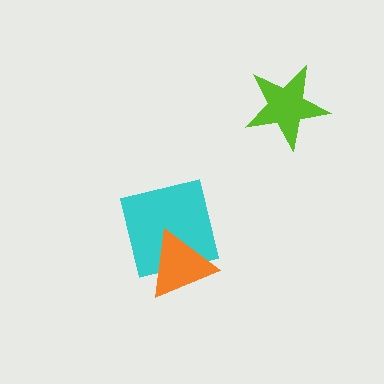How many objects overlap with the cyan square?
1 object overlaps with the cyan square.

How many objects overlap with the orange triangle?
1 object overlaps with the orange triangle.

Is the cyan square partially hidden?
Yes, it is partially covered by another shape.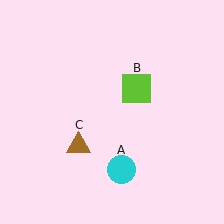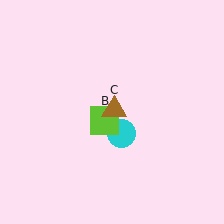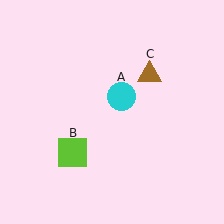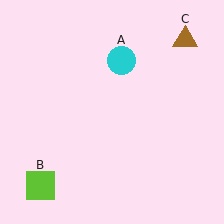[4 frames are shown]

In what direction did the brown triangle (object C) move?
The brown triangle (object C) moved up and to the right.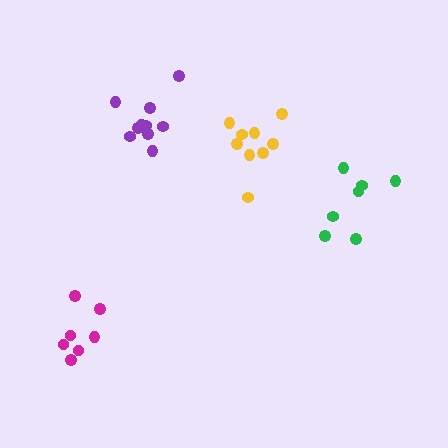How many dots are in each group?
Group 1: 7 dots, Group 2: 7 dots, Group 3: 9 dots, Group 4: 10 dots (33 total).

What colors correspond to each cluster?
The clusters are colored: green, magenta, yellow, purple.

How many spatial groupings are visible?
There are 4 spatial groupings.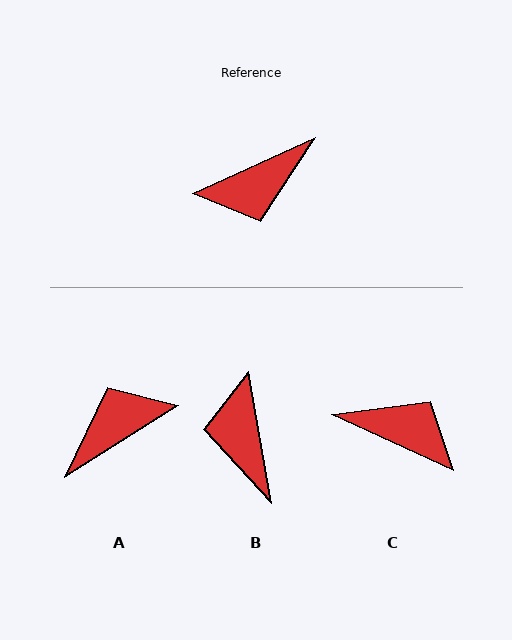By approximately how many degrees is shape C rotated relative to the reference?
Approximately 130 degrees counter-clockwise.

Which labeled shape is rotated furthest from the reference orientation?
A, about 172 degrees away.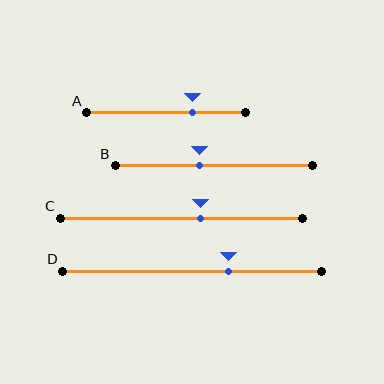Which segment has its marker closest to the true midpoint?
Segment B has its marker closest to the true midpoint.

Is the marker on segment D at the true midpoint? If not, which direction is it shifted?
No, the marker on segment D is shifted to the right by about 14% of the segment length.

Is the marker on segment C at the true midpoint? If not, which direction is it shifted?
No, the marker on segment C is shifted to the right by about 8% of the segment length.